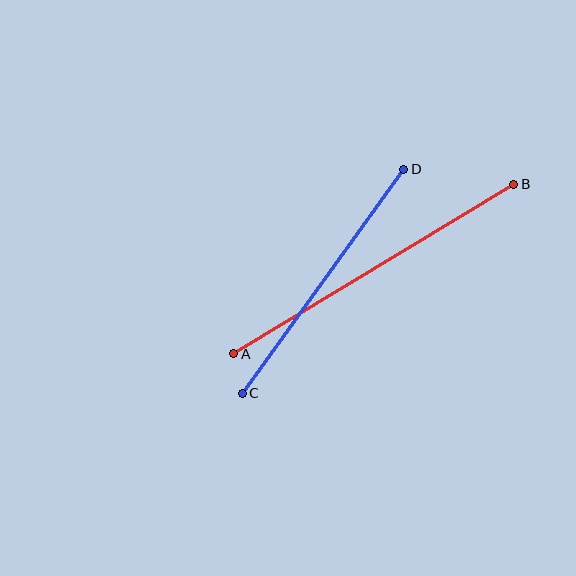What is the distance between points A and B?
The distance is approximately 328 pixels.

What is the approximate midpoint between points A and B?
The midpoint is at approximately (374, 269) pixels.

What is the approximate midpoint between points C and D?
The midpoint is at approximately (323, 281) pixels.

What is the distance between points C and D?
The distance is approximately 276 pixels.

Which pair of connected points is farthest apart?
Points A and B are farthest apart.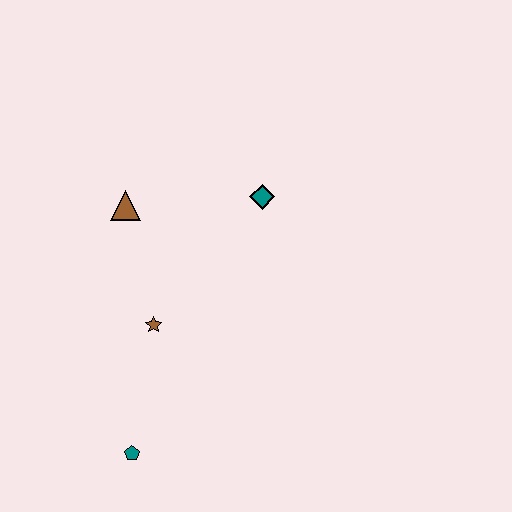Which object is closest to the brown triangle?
The brown star is closest to the brown triangle.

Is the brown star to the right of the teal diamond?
No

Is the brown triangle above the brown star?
Yes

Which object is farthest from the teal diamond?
The teal pentagon is farthest from the teal diamond.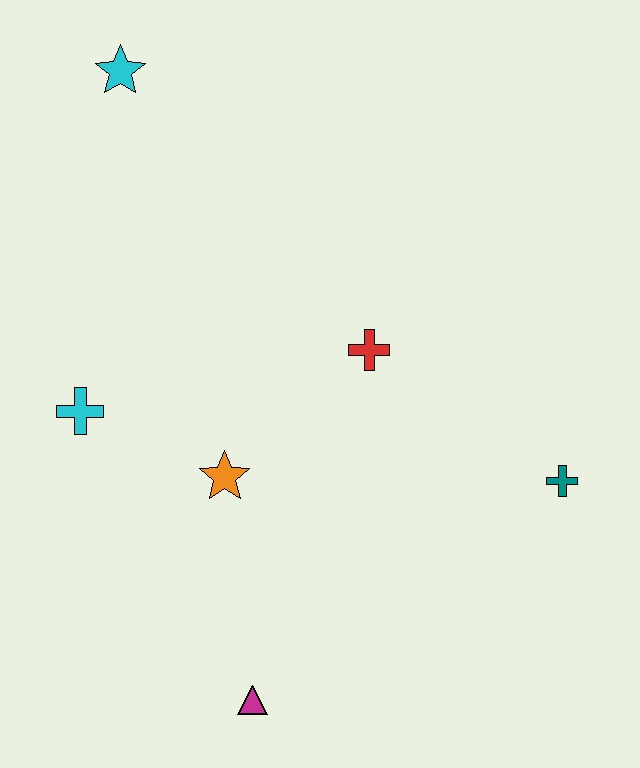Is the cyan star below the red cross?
No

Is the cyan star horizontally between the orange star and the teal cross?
No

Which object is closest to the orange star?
The cyan cross is closest to the orange star.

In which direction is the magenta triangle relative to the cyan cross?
The magenta triangle is below the cyan cross.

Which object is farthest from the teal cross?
The cyan star is farthest from the teal cross.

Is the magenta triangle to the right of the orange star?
Yes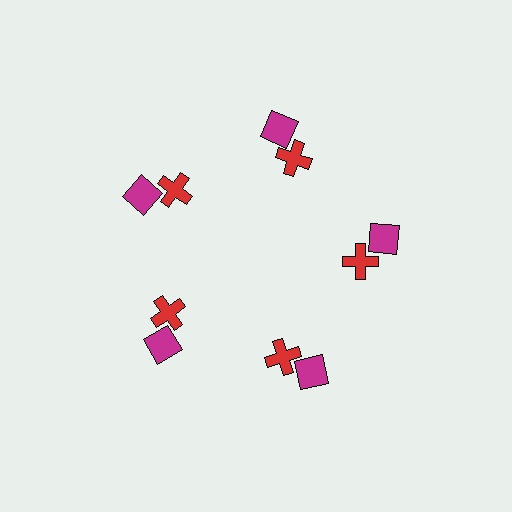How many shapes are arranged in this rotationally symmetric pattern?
There are 10 shapes, arranged in 5 groups of 2.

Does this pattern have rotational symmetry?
Yes, this pattern has 5-fold rotational symmetry. It looks the same after rotating 72 degrees around the center.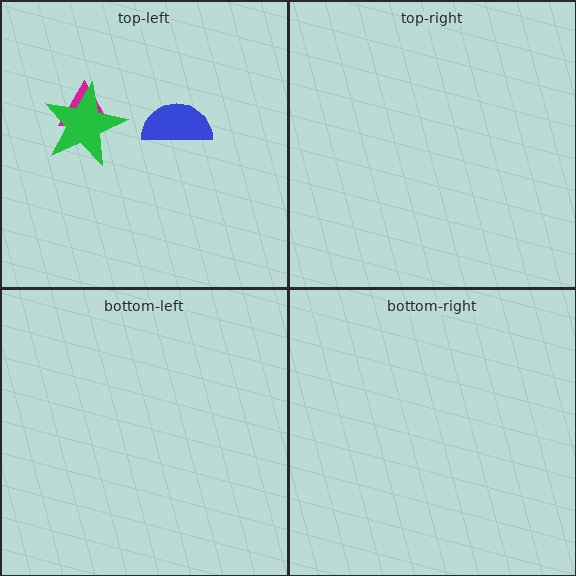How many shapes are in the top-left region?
3.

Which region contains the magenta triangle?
The top-left region.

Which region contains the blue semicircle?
The top-left region.